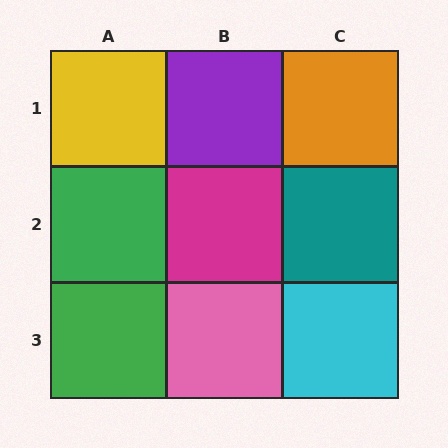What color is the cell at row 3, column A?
Green.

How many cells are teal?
1 cell is teal.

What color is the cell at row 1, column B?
Purple.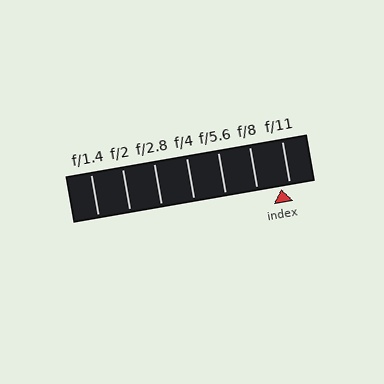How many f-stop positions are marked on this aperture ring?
There are 7 f-stop positions marked.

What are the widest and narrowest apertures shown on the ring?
The widest aperture shown is f/1.4 and the narrowest is f/11.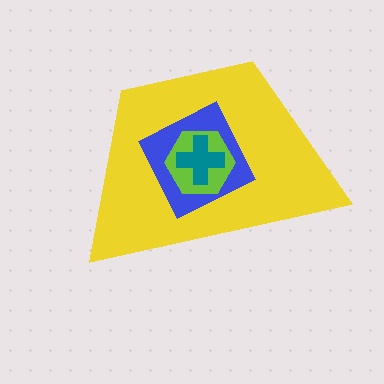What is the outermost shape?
The yellow trapezoid.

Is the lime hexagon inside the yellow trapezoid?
Yes.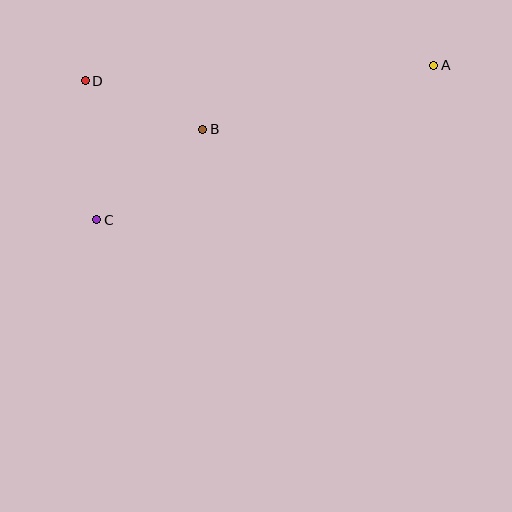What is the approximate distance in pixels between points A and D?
The distance between A and D is approximately 349 pixels.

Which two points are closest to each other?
Points B and D are closest to each other.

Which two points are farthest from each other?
Points A and C are farthest from each other.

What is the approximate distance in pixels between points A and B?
The distance between A and B is approximately 240 pixels.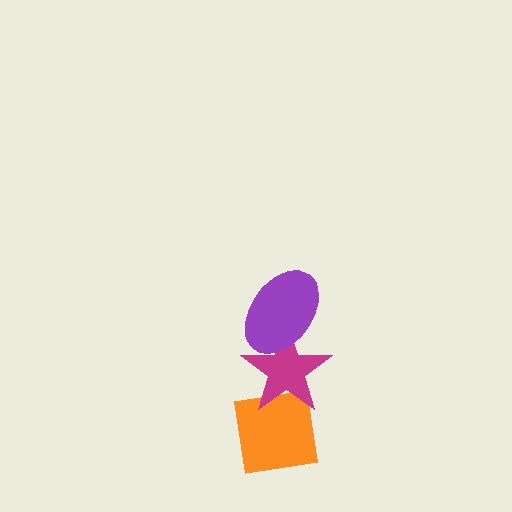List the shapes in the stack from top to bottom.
From top to bottom: the purple ellipse, the magenta star, the orange square.